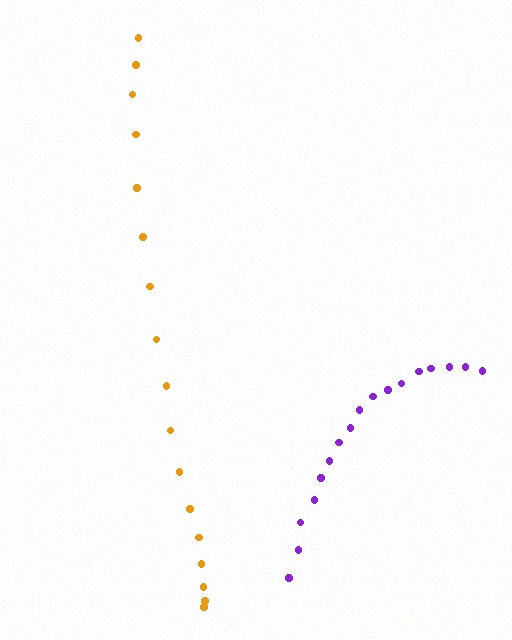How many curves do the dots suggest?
There are 2 distinct paths.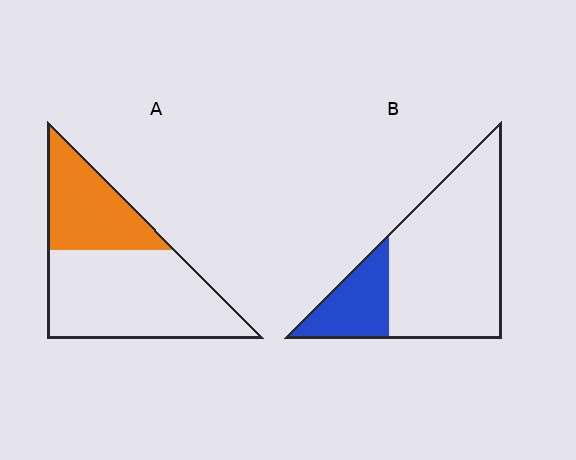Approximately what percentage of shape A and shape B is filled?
A is approximately 35% and B is approximately 25%.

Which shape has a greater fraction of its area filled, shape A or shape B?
Shape A.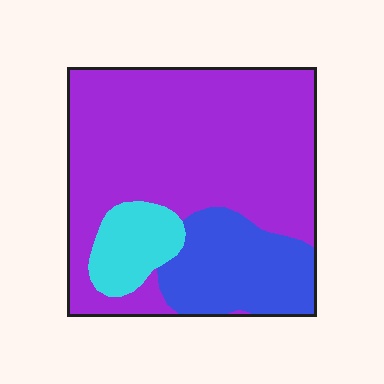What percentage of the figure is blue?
Blue covers around 20% of the figure.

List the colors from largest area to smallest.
From largest to smallest: purple, blue, cyan.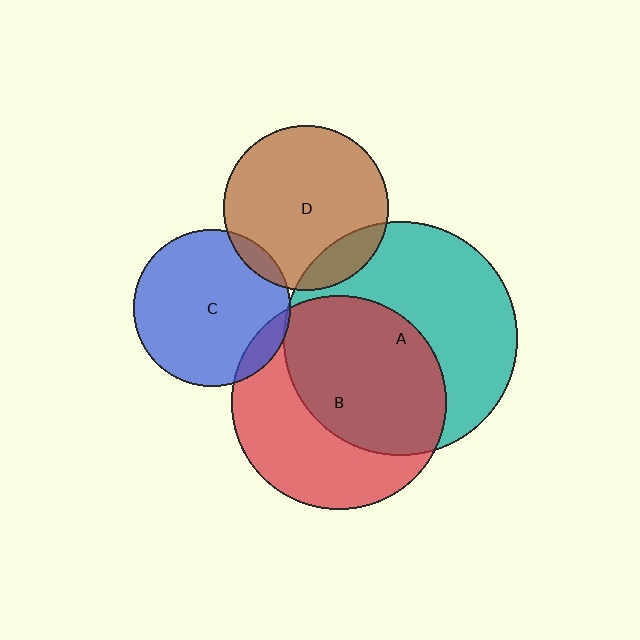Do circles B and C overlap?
Yes.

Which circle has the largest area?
Circle A (teal).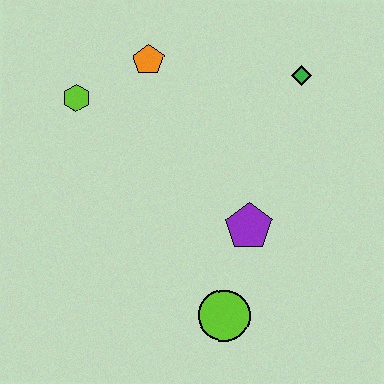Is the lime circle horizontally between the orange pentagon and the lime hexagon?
No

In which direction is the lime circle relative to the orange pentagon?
The lime circle is below the orange pentagon.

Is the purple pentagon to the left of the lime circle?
No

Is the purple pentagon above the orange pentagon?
No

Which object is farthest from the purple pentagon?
The lime hexagon is farthest from the purple pentagon.